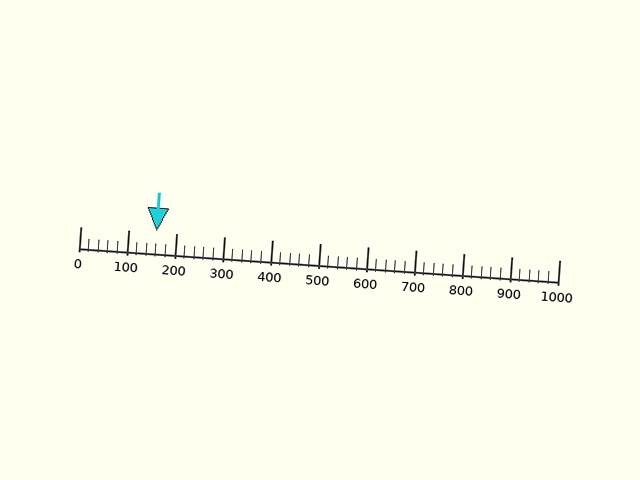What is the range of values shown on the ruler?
The ruler shows values from 0 to 1000.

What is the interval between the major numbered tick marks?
The major tick marks are spaced 100 units apart.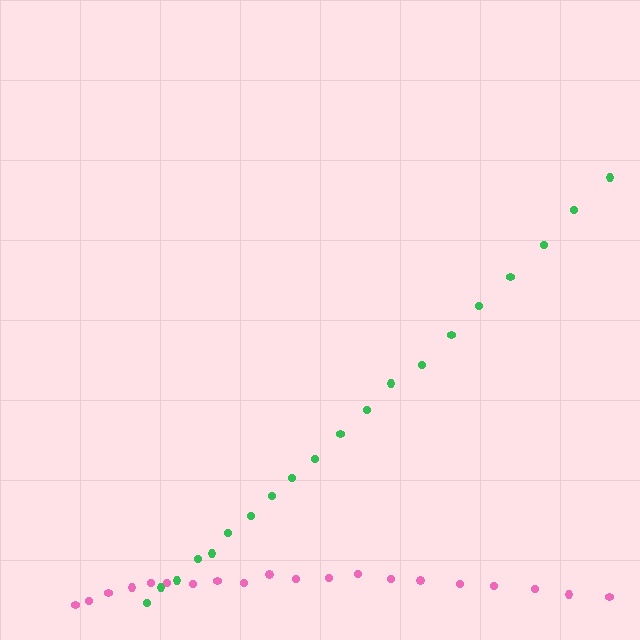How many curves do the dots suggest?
There are 2 distinct paths.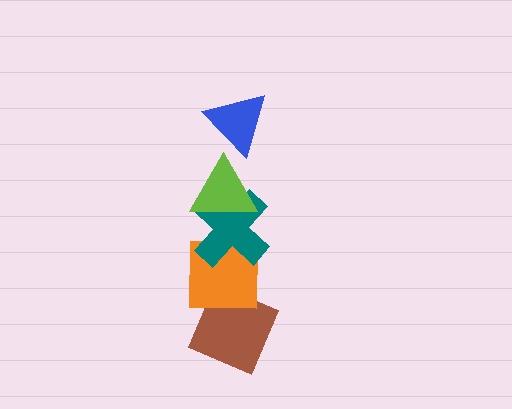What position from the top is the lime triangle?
The lime triangle is 2nd from the top.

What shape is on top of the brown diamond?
The orange square is on top of the brown diamond.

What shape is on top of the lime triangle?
The blue triangle is on top of the lime triangle.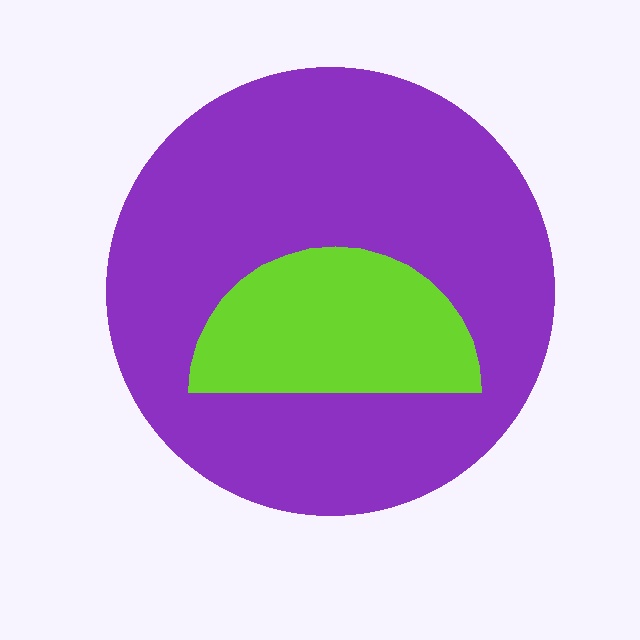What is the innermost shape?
The lime semicircle.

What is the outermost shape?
The purple circle.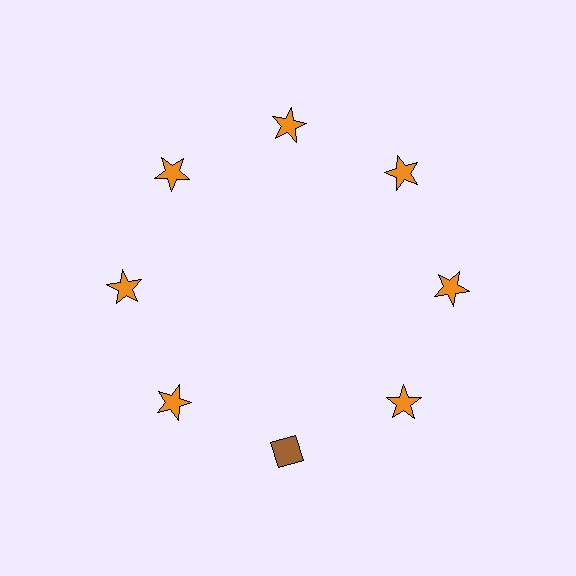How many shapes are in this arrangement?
There are 8 shapes arranged in a ring pattern.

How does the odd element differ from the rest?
It differs in both color (brown instead of orange) and shape (diamond instead of star).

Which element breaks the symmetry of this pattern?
The brown diamond at roughly the 6 o'clock position breaks the symmetry. All other shapes are orange stars.